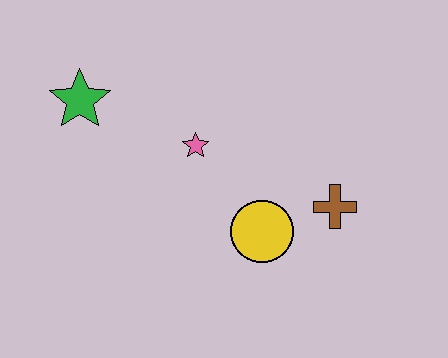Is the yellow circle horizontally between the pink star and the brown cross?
Yes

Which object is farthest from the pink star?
The brown cross is farthest from the pink star.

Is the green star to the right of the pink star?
No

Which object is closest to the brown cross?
The yellow circle is closest to the brown cross.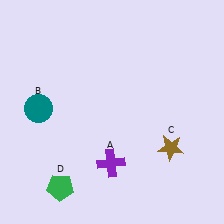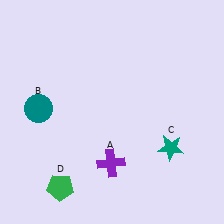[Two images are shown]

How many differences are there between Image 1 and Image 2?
There is 1 difference between the two images.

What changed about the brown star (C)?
In Image 1, C is brown. In Image 2, it changed to teal.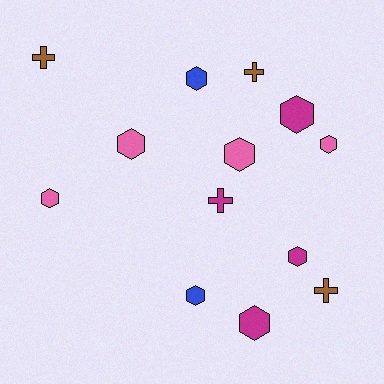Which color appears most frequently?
Magenta, with 4 objects.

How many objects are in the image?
There are 13 objects.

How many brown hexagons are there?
There are no brown hexagons.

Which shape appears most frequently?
Hexagon, with 9 objects.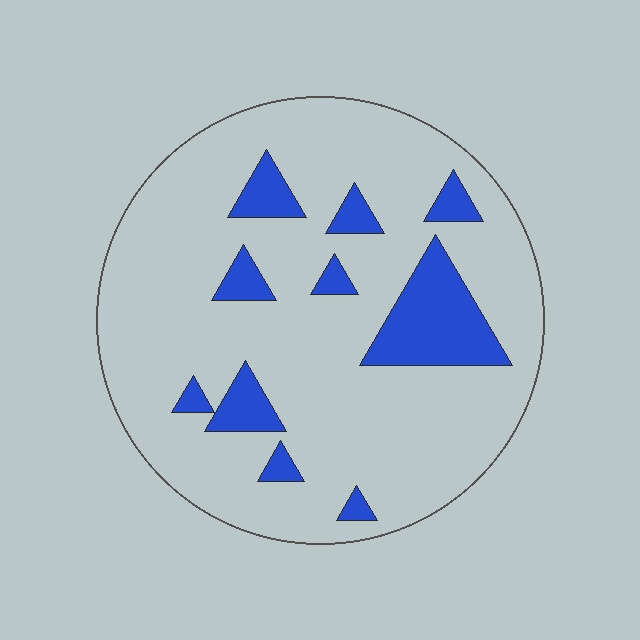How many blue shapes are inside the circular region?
10.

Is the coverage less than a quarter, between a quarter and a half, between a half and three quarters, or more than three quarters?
Less than a quarter.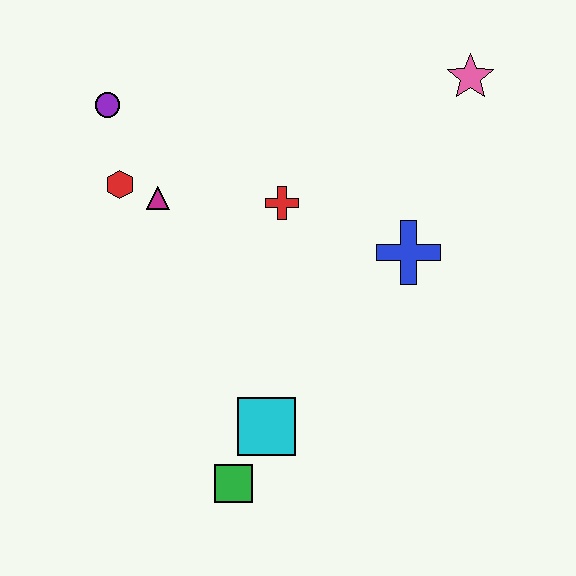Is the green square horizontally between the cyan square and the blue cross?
No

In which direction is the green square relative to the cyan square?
The green square is below the cyan square.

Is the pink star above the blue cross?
Yes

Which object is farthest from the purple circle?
The green square is farthest from the purple circle.